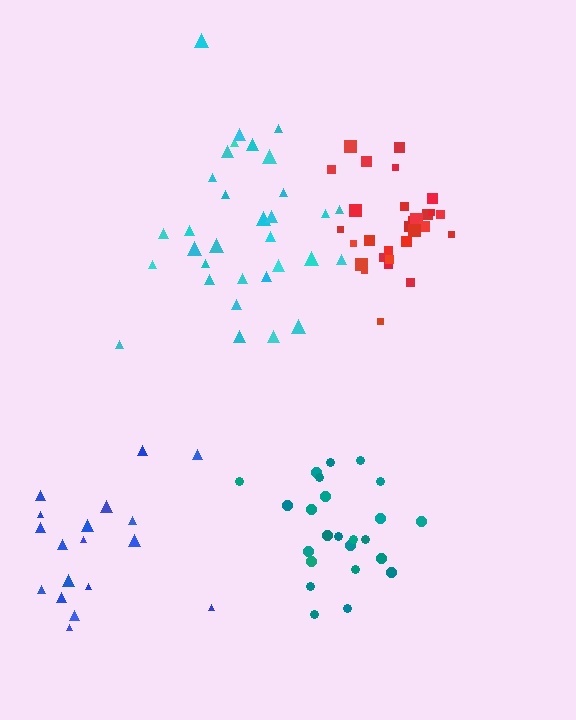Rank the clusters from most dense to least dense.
red, teal, cyan, blue.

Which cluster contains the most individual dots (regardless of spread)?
Cyan (32).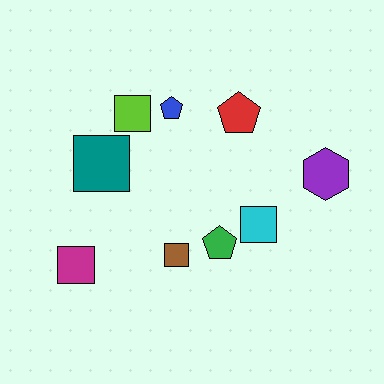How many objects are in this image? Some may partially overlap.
There are 9 objects.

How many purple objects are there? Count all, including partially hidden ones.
There is 1 purple object.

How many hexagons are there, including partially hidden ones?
There is 1 hexagon.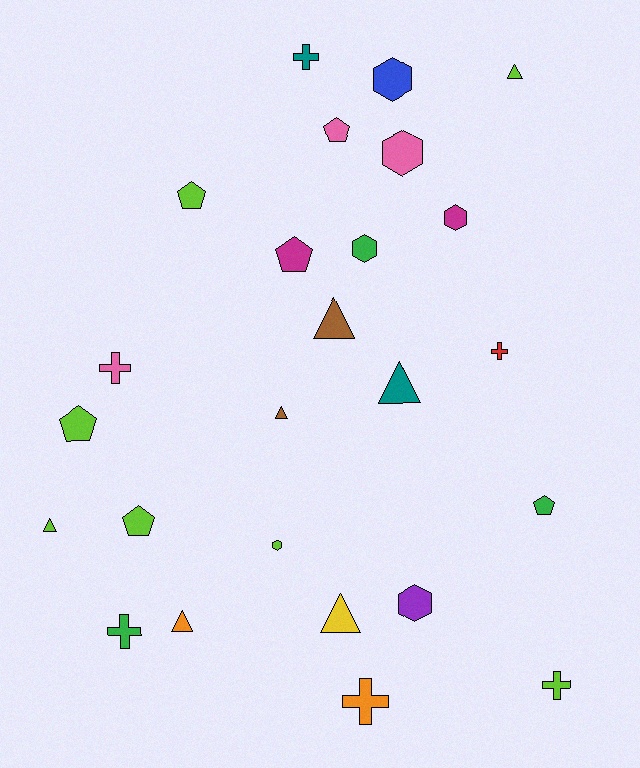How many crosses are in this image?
There are 6 crosses.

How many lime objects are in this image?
There are 7 lime objects.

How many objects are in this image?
There are 25 objects.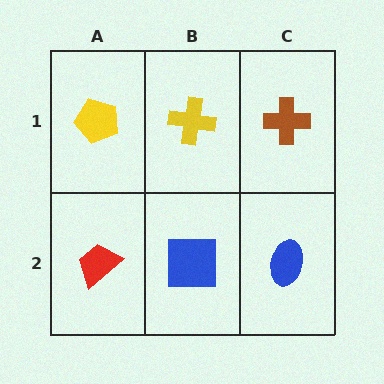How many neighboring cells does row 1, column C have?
2.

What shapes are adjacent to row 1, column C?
A blue ellipse (row 2, column C), a yellow cross (row 1, column B).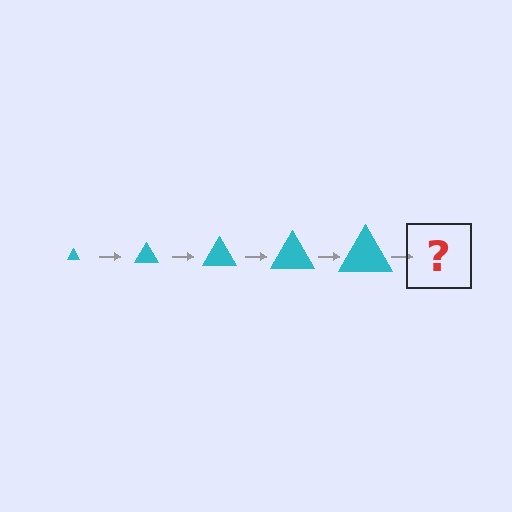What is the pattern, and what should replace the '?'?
The pattern is that the triangle gets progressively larger each step. The '?' should be a cyan triangle, larger than the previous one.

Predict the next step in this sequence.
The next step is a cyan triangle, larger than the previous one.